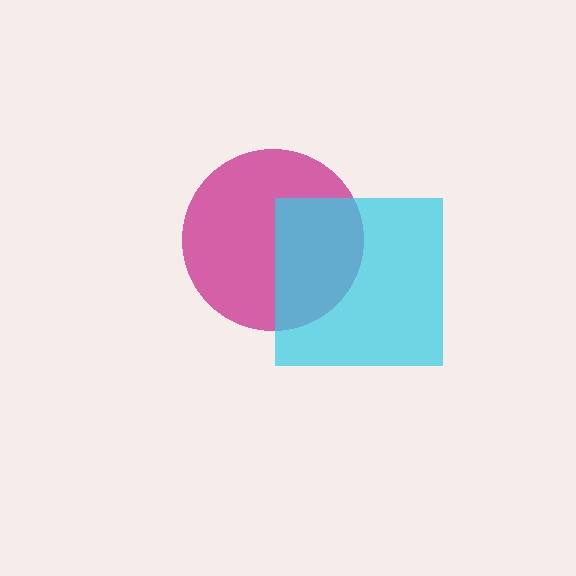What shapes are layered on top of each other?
The layered shapes are: a magenta circle, a cyan square.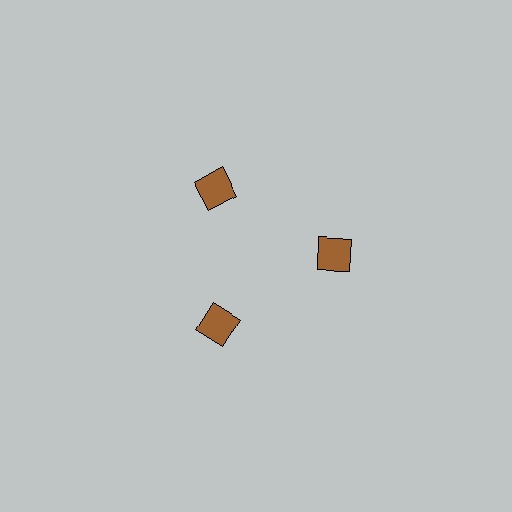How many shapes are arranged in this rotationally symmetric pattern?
There are 3 shapes, arranged in 3 groups of 1.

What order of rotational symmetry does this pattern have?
This pattern has 3-fold rotational symmetry.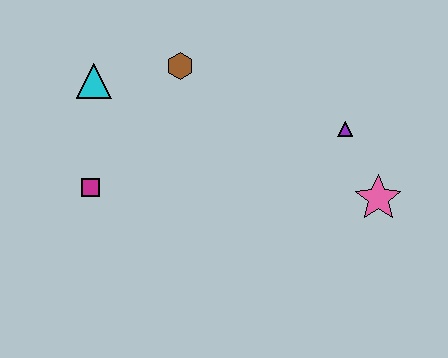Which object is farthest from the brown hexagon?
The pink star is farthest from the brown hexagon.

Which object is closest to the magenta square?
The cyan triangle is closest to the magenta square.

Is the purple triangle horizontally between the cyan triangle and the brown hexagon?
No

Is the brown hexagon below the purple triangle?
No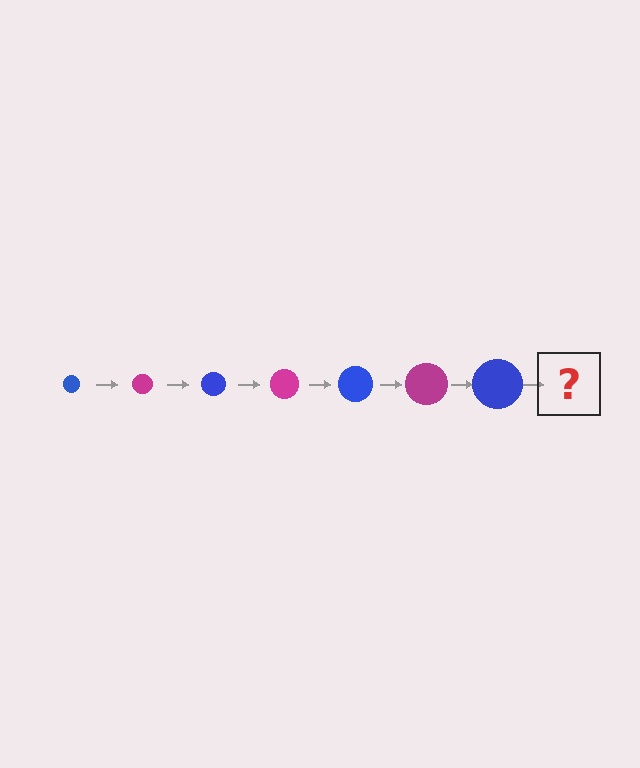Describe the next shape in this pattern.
It should be a magenta circle, larger than the previous one.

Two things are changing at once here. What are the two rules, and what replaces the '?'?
The two rules are that the circle grows larger each step and the color cycles through blue and magenta. The '?' should be a magenta circle, larger than the previous one.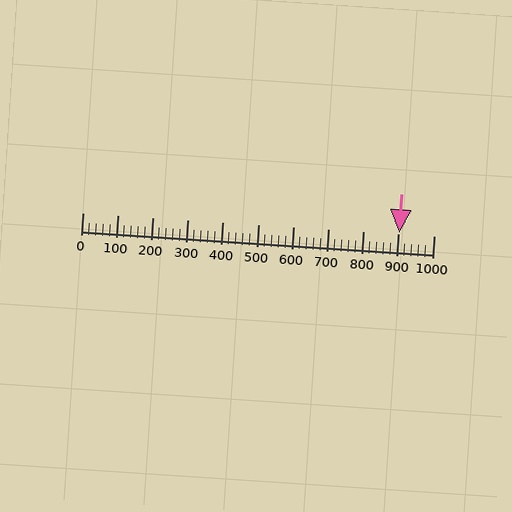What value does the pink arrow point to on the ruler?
The pink arrow points to approximately 903.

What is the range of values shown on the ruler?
The ruler shows values from 0 to 1000.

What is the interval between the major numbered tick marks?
The major tick marks are spaced 100 units apart.